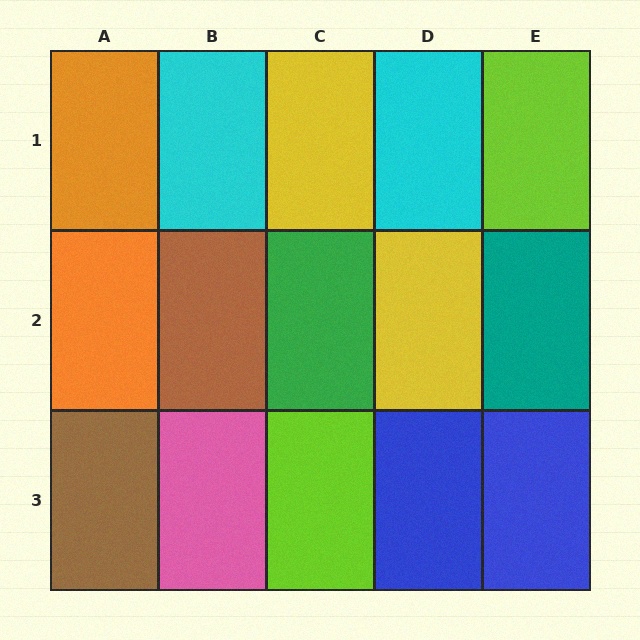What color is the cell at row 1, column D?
Cyan.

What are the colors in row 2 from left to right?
Orange, brown, green, yellow, teal.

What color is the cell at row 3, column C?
Lime.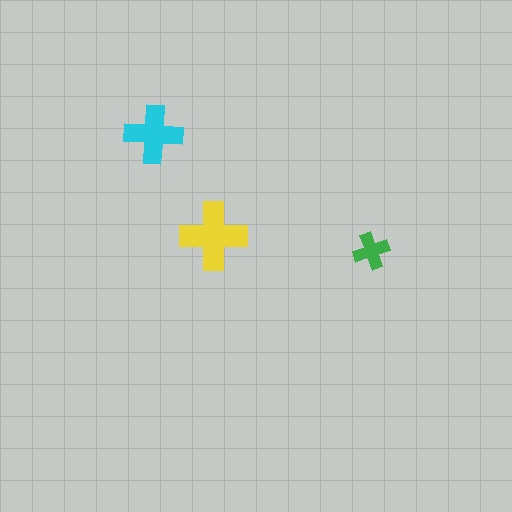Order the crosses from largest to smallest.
the yellow one, the cyan one, the green one.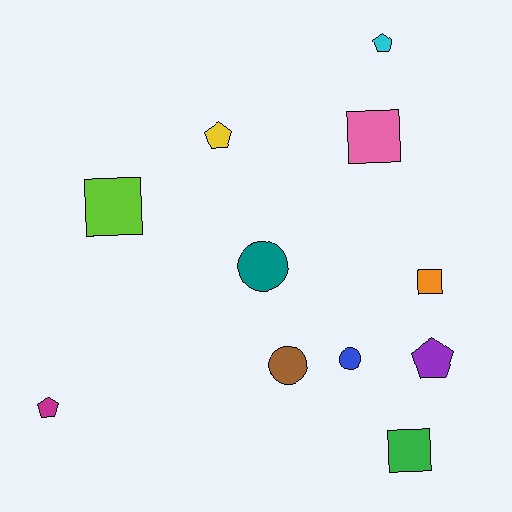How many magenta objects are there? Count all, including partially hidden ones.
There is 1 magenta object.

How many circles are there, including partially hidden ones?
There are 3 circles.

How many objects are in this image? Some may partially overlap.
There are 11 objects.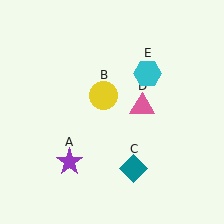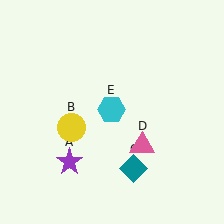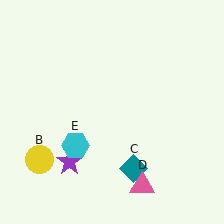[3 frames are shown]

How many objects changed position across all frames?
3 objects changed position: yellow circle (object B), pink triangle (object D), cyan hexagon (object E).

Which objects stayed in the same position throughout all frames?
Purple star (object A) and teal diamond (object C) remained stationary.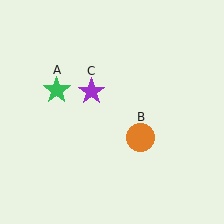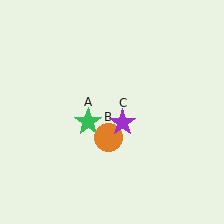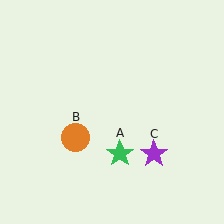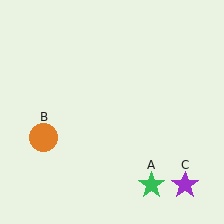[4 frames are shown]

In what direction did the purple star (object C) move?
The purple star (object C) moved down and to the right.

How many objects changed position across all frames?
3 objects changed position: green star (object A), orange circle (object B), purple star (object C).